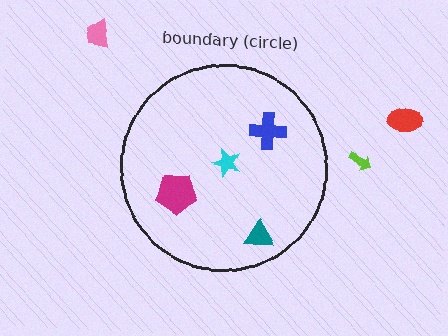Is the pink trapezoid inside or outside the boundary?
Outside.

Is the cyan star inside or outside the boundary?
Inside.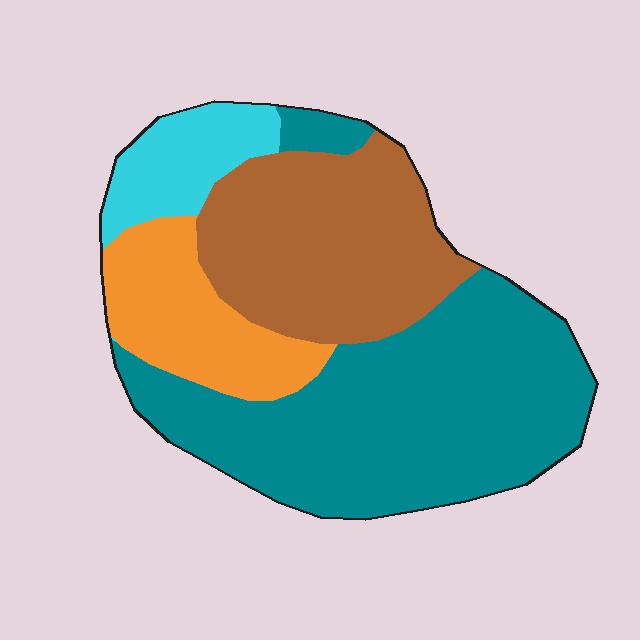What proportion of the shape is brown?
Brown takes up about one quarter (1/4) of the shape.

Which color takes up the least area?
Cyan, at roughly 10%.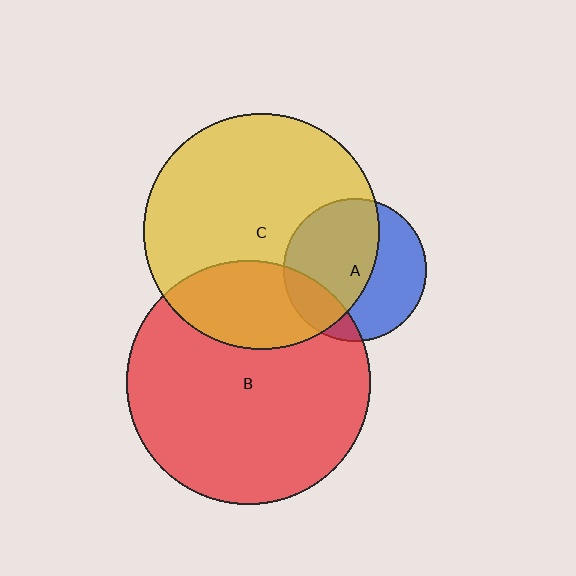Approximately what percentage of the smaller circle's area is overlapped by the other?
Approximately 20%.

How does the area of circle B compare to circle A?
Approximately 2.9 times.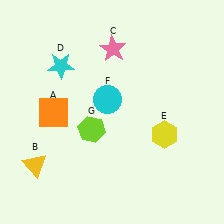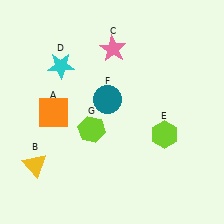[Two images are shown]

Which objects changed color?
E changed from yellow to lime. F changed from cyan to teal.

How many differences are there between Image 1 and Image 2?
There are 2 differences between the two images.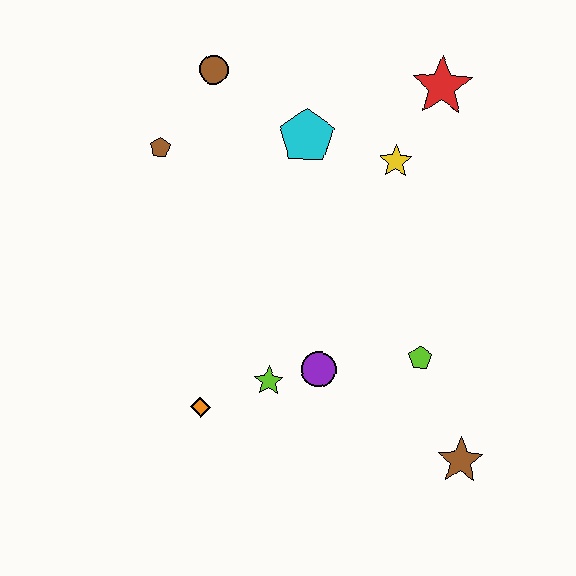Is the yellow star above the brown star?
Yes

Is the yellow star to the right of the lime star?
Yes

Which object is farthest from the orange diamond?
The red star is farthest from the orange diamond.